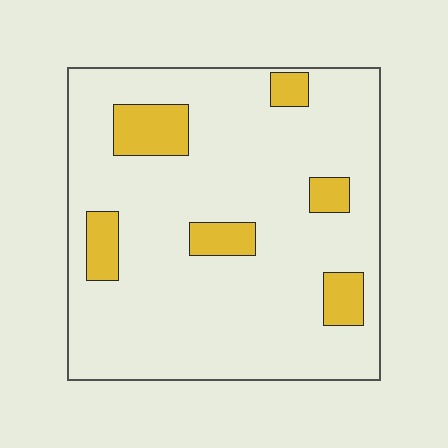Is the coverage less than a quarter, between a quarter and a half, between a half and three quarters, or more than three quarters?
Less than a quarter.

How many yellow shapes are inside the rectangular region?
6.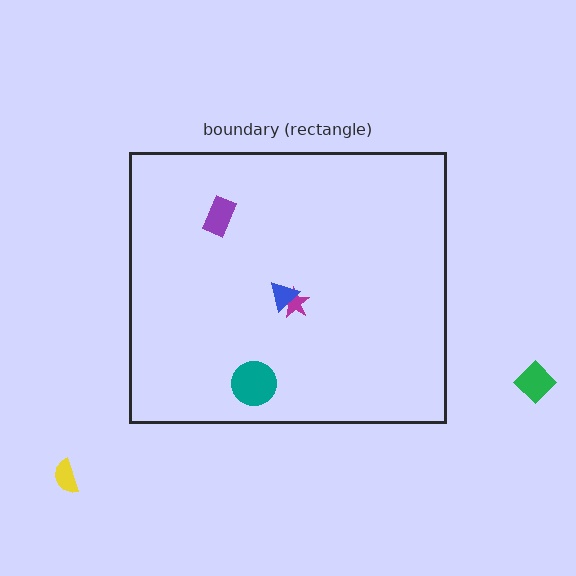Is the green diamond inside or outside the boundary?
Outside.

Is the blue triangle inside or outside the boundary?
Inside.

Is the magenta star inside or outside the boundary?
Inside.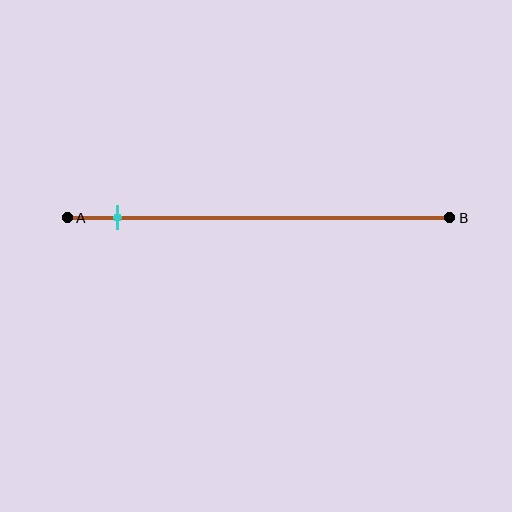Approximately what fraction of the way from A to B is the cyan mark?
The cyan mark is approximately 15% of the way from A to B.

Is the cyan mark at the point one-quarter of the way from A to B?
No, the mark is at about 15% from A, not at the 25% one-quarter point.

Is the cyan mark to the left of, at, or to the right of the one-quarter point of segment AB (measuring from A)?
The cyan mark is to the left of the one-quarter point of segment AB.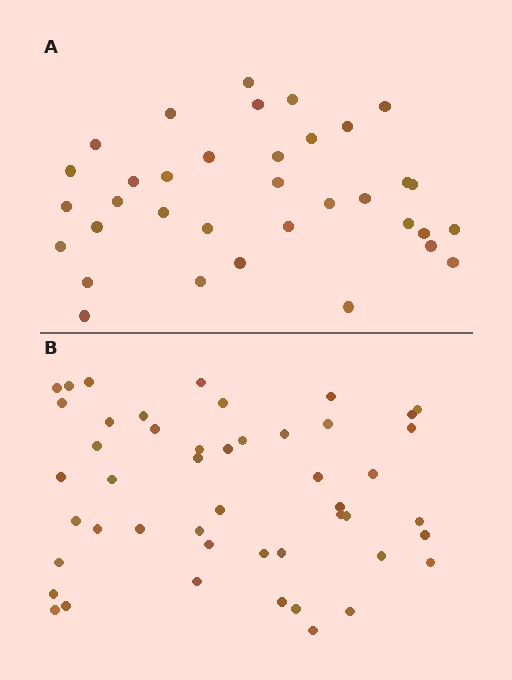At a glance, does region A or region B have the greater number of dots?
Region B (the bottom region) has more dots.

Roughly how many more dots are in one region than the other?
Region B has approximately 15 more dots than region A.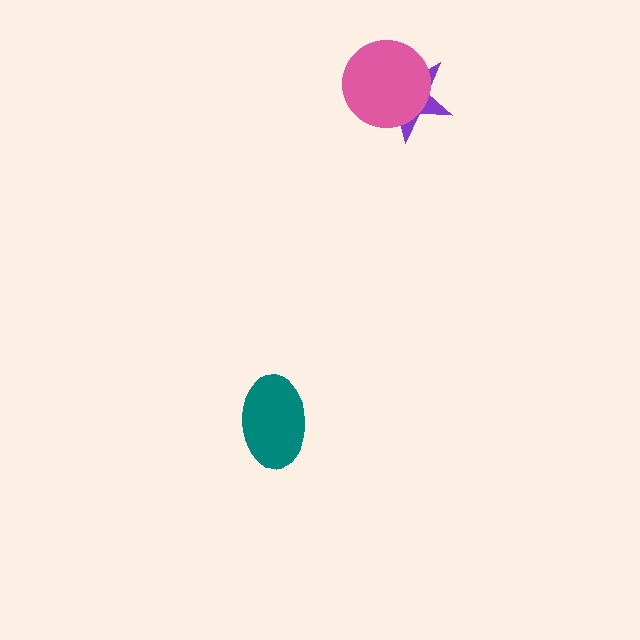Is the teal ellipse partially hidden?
No, no other shape covers it.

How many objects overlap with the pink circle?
1 object overlaps with the pink circle.